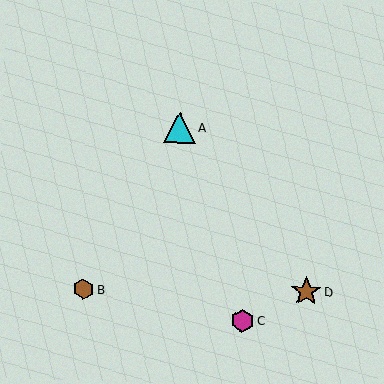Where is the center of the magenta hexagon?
The center of the magenta hexagon is at (242, 321).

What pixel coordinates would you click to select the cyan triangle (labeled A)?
Click at (180, 128) to select the cyan triangle A.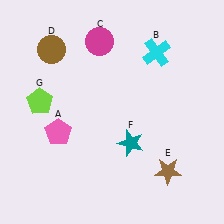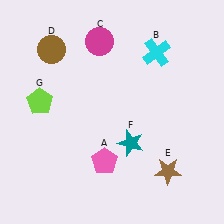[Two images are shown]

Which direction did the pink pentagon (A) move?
The pink pentagon (A) moved right.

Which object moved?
The pink pentagon (A) moved right.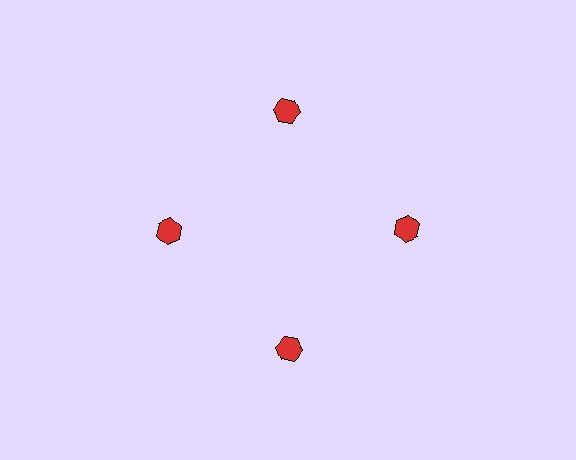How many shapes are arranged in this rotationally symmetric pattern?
There are 4 shapes, arranged in 4 groups of 1.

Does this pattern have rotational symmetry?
Yes, this pattern has 4-fold rotational symmetry. It looks the same after rotating 90 degrees around the center.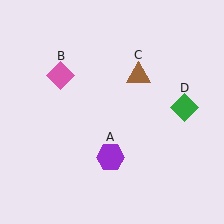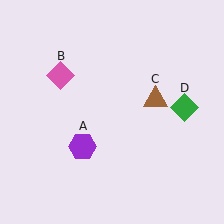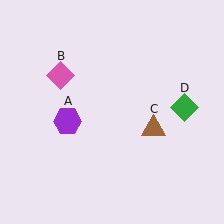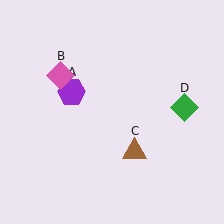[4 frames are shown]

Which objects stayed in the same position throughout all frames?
Pink diamond (object B) and green diamond (object D) remained stationary.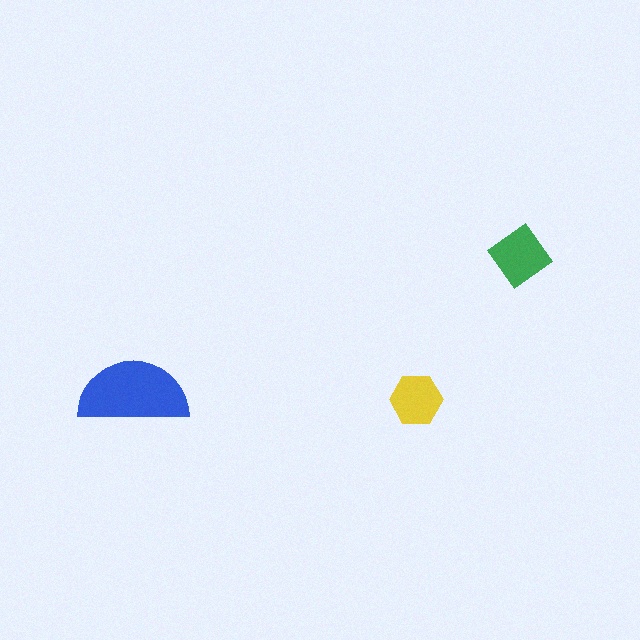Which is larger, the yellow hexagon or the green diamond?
The green diamond.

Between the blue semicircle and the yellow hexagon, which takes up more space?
The blue semicircle.